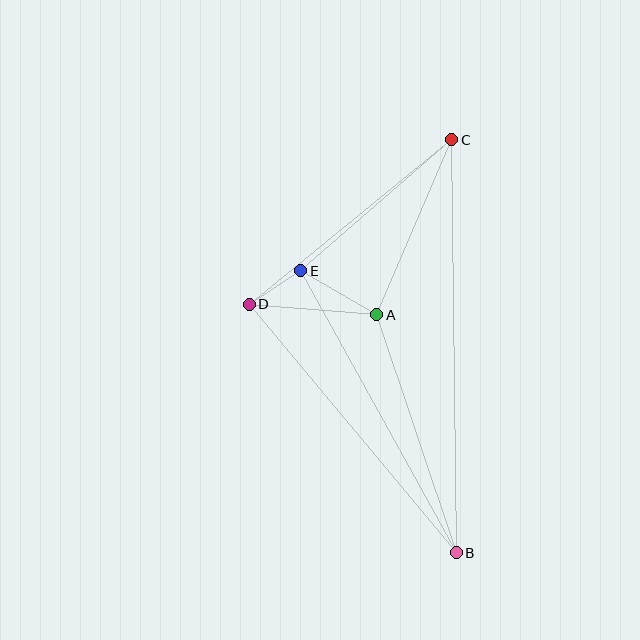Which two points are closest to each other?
Points D and E are closest to each other.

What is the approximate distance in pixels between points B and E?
The distance between B and E is approximately 322 pixels.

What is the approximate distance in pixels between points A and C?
The distance between A and C is approximately 190 pixels.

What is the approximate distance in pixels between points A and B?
The distance between A and B is approximately 251 pixels.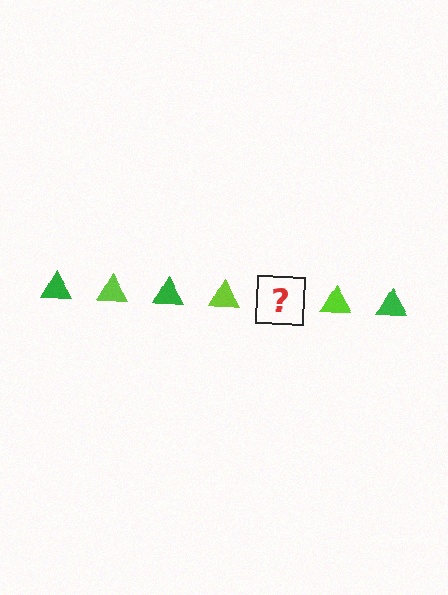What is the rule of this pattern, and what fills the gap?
The rule is that the pattern cycles through green, lime triangles. The gap should be filled with a green triangle.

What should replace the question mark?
The question mark should be replaced with a green triangle.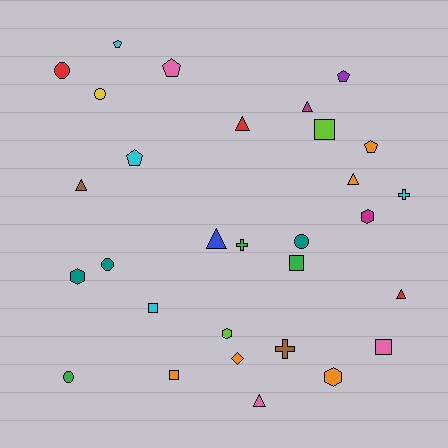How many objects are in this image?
There are 30 objects.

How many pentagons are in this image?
There are 5 pentagons.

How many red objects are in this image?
There are 3 red objects.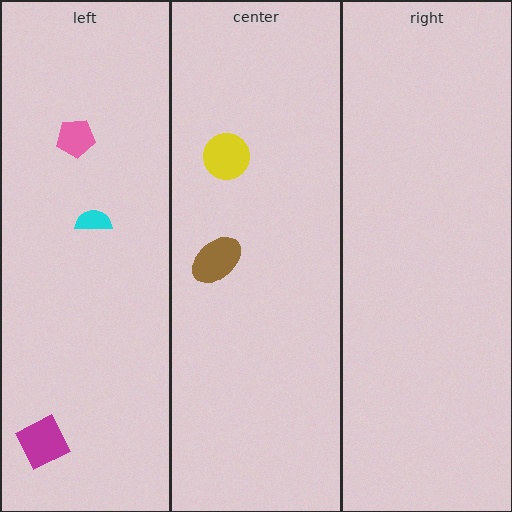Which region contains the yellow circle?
The center region.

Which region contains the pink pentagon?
The left region.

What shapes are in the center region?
The brown ellipse, the yellow circle.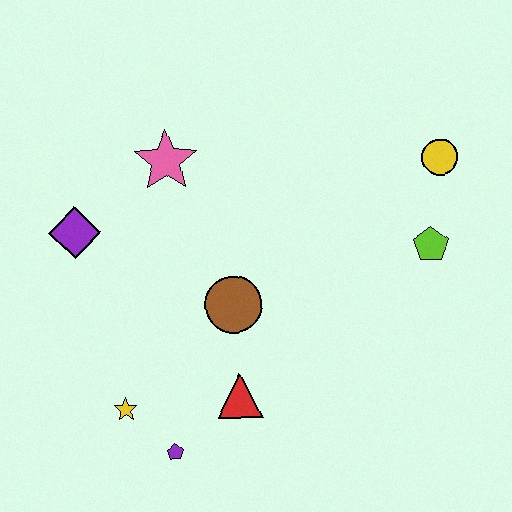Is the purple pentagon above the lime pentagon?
No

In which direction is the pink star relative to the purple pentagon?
The pink star is above the purple pentagon.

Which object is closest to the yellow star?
The purple pentagon is closest to the yellow star.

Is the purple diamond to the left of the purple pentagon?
Yes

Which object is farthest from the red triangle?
The yellow circle is farthest from the red triangle.